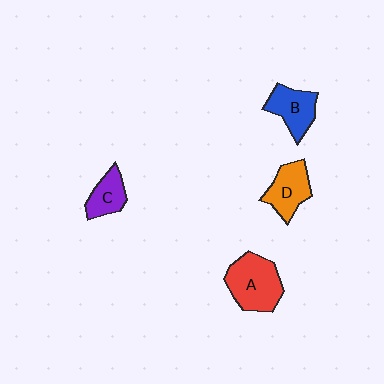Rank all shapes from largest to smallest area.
From largest to smallest: A (red), D (orange), B (blue), C (purple).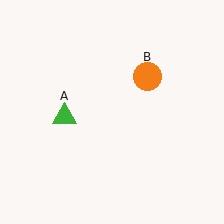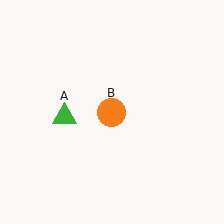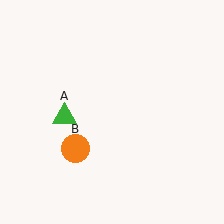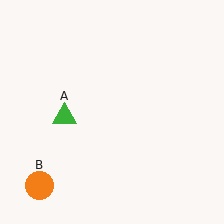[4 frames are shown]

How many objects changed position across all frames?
1 object changed position: orange circle (object B).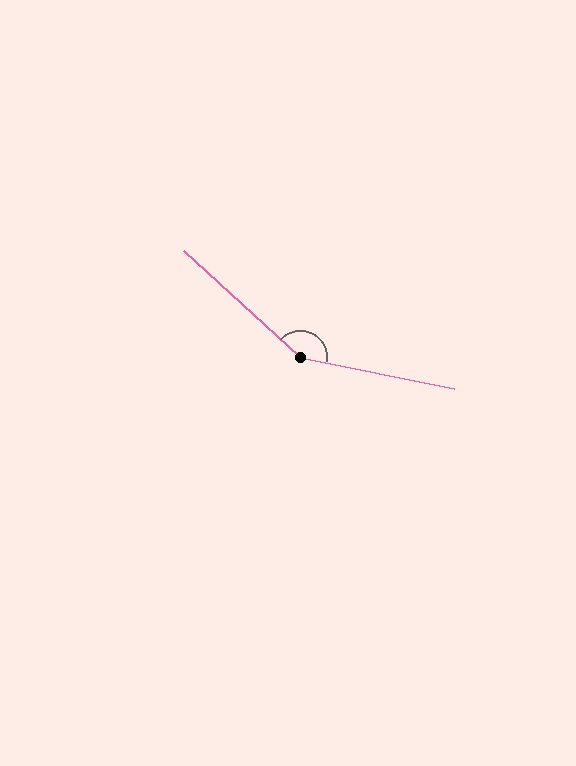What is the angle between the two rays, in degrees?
Approximately 149 degrees.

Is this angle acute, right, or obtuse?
It is obtuse.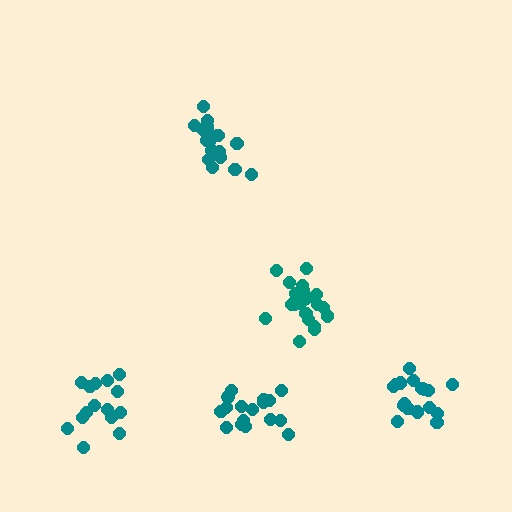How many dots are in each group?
Group 1: 17 dots, Group 2: 21 dots, Group 3: 15 dots, Group 4: 19 dots, Group 5: 17 dots (89 total).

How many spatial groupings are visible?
There are 5 spatial groupings.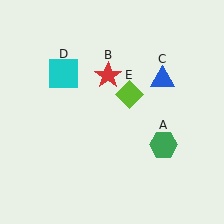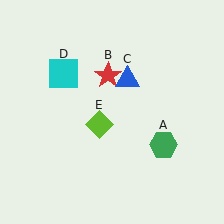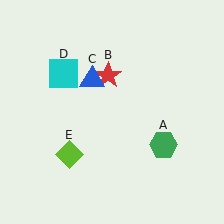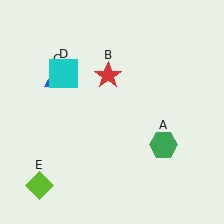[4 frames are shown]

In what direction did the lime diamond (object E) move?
The lime diamond (object E) moved down and to the left.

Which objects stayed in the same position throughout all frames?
Green hexagon (object A) and red star (object B) and cyan square (object D) remained stationary.